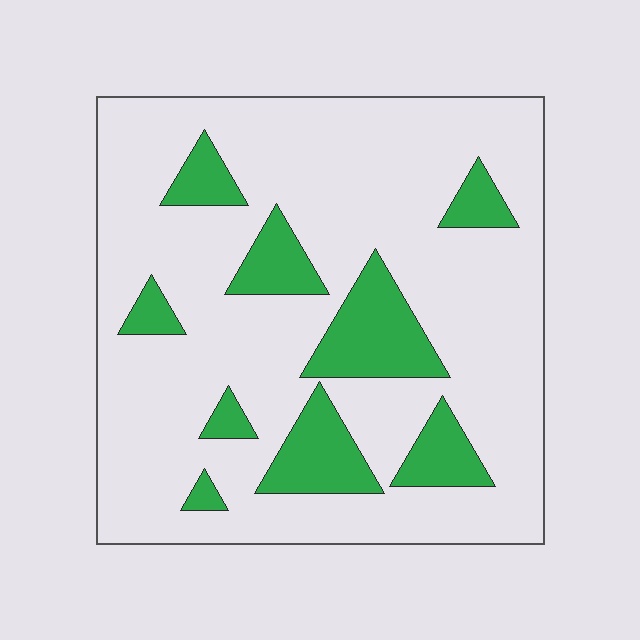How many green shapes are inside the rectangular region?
9.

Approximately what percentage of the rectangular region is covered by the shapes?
Approximately 20%.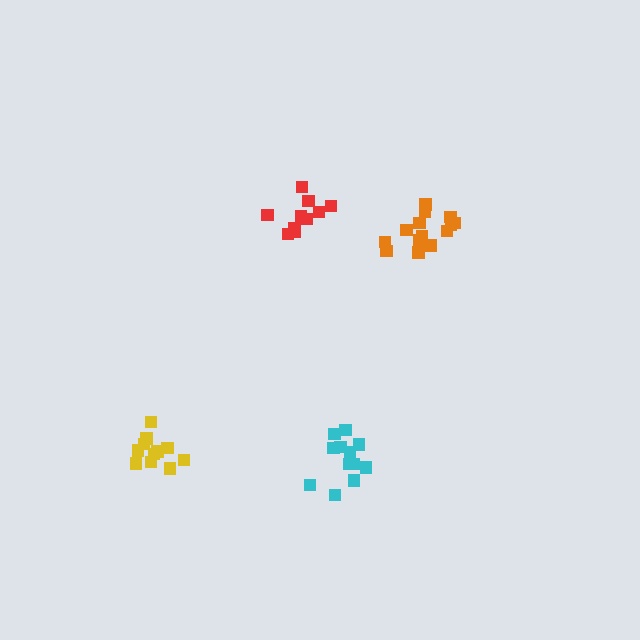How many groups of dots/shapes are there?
There are 4 groups.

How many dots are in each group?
Group 1: 14 dots, Group 2: 10 dots, Group 3: 11 dots, Group 4: 12 dots (47 total).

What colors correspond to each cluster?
The clusters are colored: orange, red, yellow, cyan.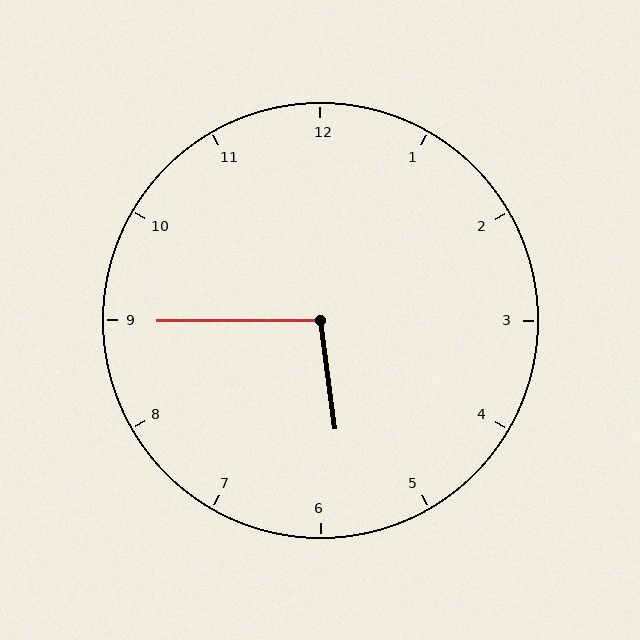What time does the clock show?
5:45.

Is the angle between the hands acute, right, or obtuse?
It is obtuse.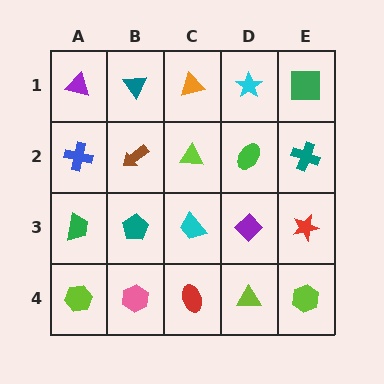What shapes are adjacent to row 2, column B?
A teal triangle (row 1, column B), a teal pentagon (row 3, column B), a blue cross (row 2, column A), a lime triangle (row 2, column C).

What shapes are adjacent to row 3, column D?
A green ellipse (row 2, column D), a lime triangle (row 4, column D), a cyan trapezoid (row 3, column C), a red star (row 3, column E).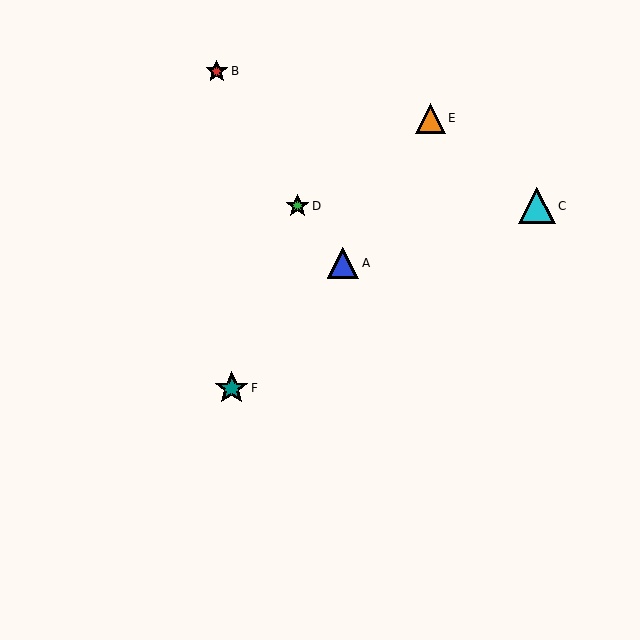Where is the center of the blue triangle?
The center of the blue triangle is at (343, 263).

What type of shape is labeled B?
Shape B is a red star.